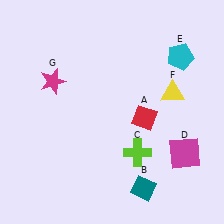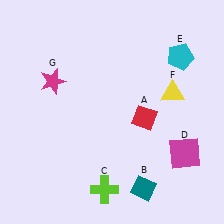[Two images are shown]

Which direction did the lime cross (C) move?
The lime cross (C) moved down.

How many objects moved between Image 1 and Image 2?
1 object moved between the two images.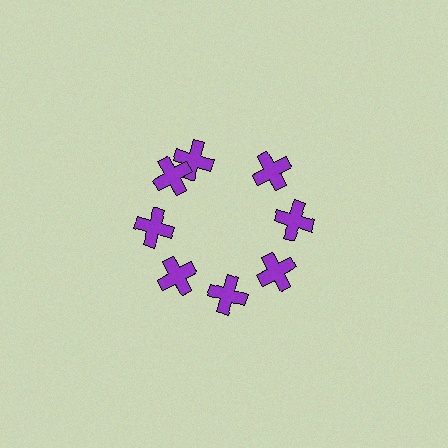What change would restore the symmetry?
The symmetry would be restored by rotating it back into even spacing with its neighbors so that all 8 crosses sit at equal angles and equal distance from the center.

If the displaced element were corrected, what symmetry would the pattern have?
It would have 8-fold rotational symmetry — the pattern would map onto itself every 45 degrees.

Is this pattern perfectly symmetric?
No. The 8 purple crosses are arranged in a ring, but one element near the 12 o'clock position is rotated out of alignment along the ring, breaking the 8-fold rotational symmetry.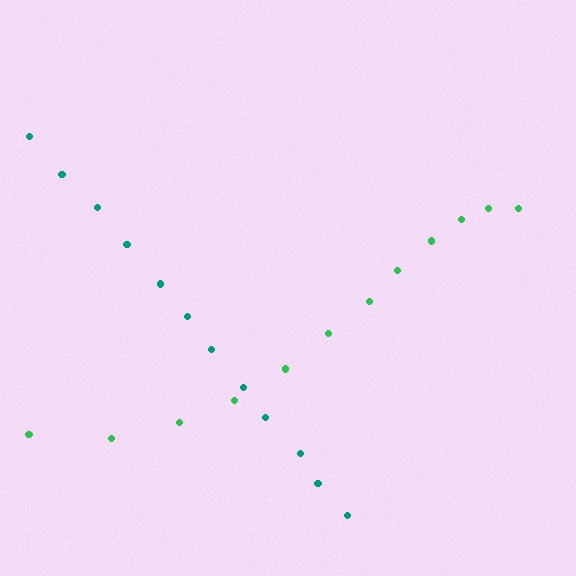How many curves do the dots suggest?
There are 2 distinct paths.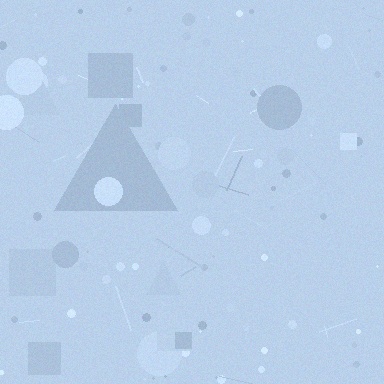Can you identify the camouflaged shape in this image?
The camouflaged shape is a triangle.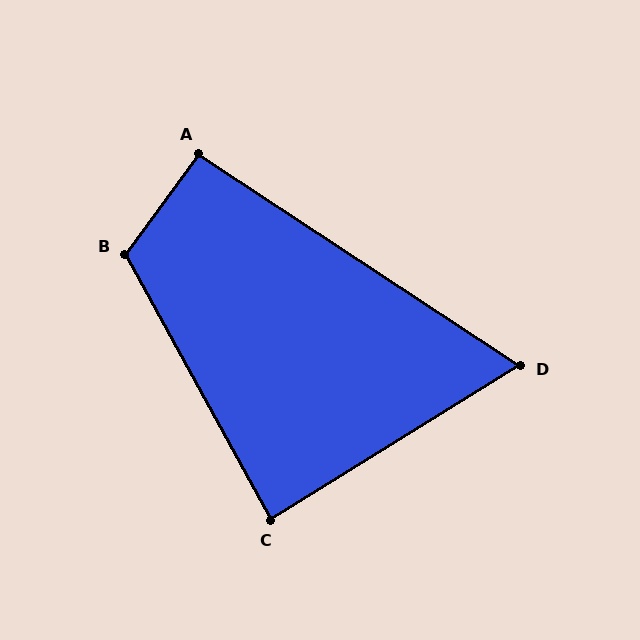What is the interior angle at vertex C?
Approximately 87 degrees (approximately right).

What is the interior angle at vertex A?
Approximately 93 degrees (approximately right).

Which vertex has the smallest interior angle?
D, at approximately 65 degrees.